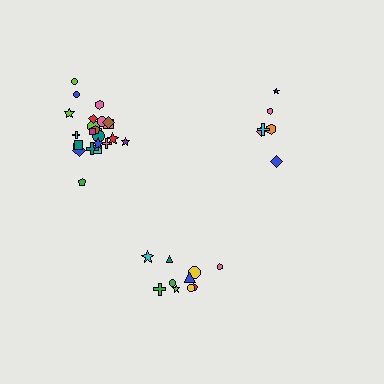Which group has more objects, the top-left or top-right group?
The top-left group.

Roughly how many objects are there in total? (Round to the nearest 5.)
Roughly 40 objects in total.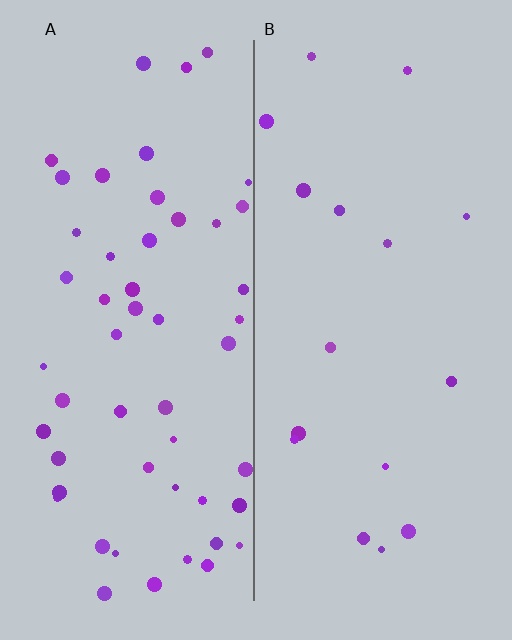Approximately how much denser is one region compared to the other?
Approximately 3.1× — region A over region B.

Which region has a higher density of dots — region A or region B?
A (the left).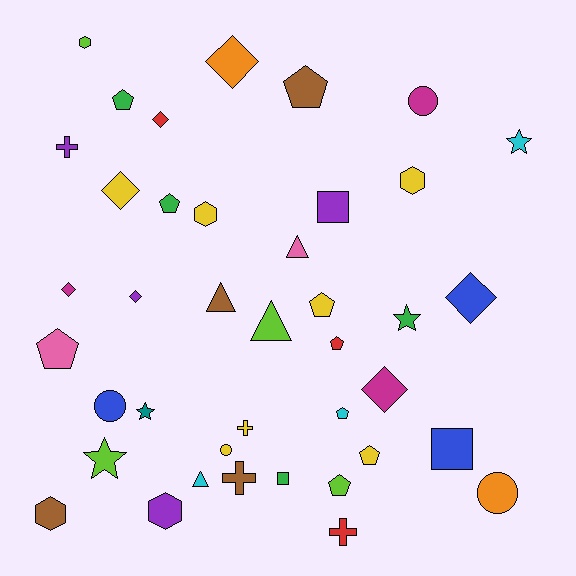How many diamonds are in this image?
There are 7 diamonds.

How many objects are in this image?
There are 40 objects.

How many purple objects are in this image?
There are 4 purple objects.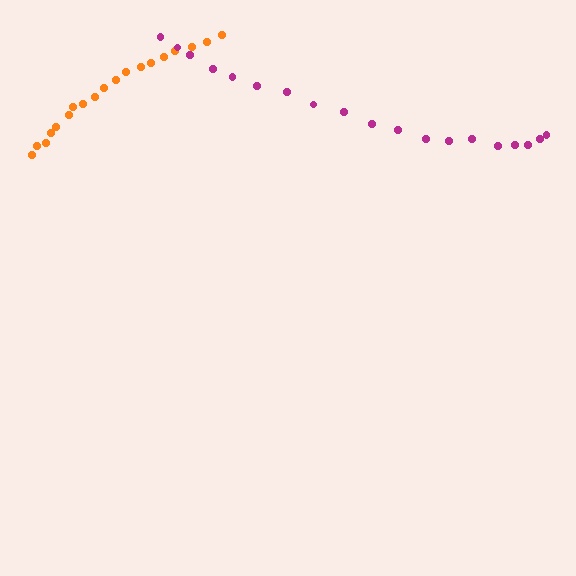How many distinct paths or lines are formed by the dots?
There are 2 distinct paths.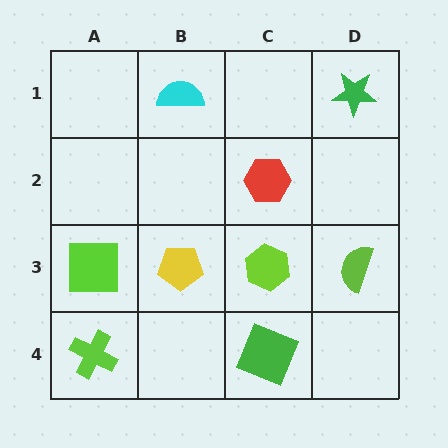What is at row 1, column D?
A green star.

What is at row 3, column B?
A yellow pentagon.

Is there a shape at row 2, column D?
No, that cell is empty.